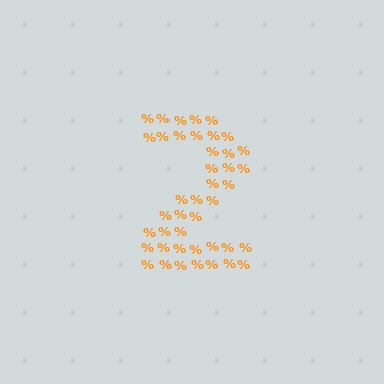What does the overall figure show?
The overall figure shows the digit 2.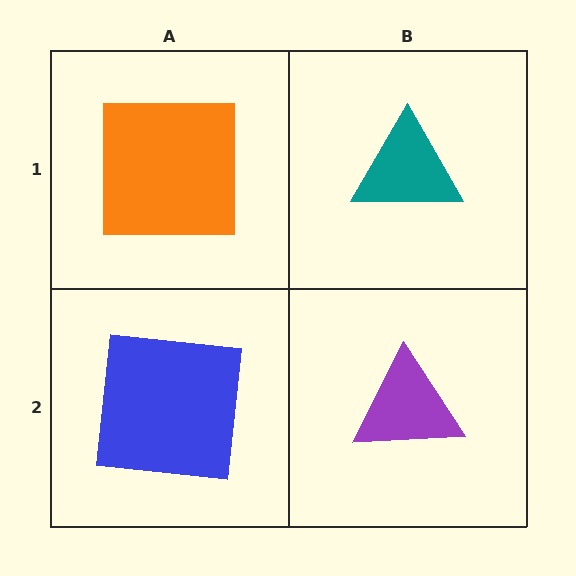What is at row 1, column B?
A teal triangle.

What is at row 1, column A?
An orange square.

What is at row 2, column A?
A blue square.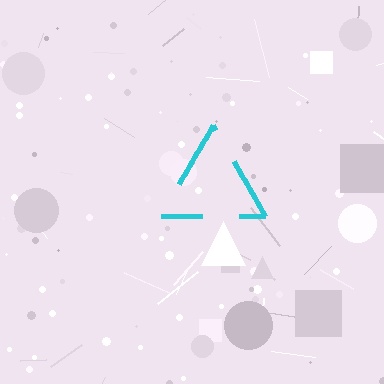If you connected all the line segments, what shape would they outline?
They would outline a triangle.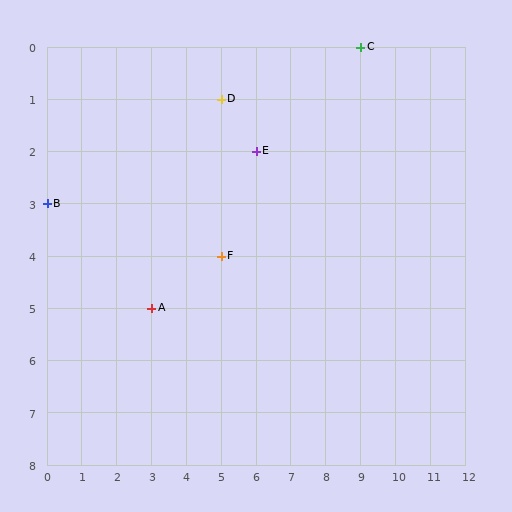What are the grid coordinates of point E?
Point E is at grid coordinates (6, 2).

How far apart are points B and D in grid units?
Points B and D are 5 columns and 2 rows apart (about 5.4 grid units diagonally).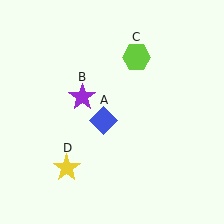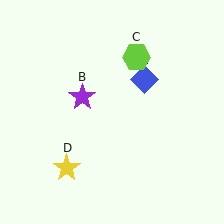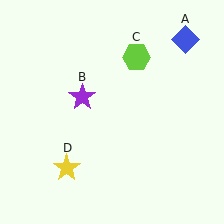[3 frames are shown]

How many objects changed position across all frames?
1 object changed position: blue diamond (object A).